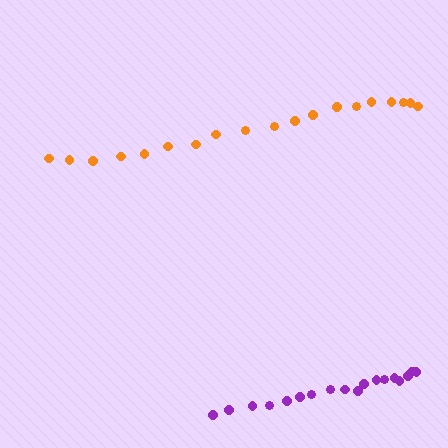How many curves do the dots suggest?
There are 2 distinct paths.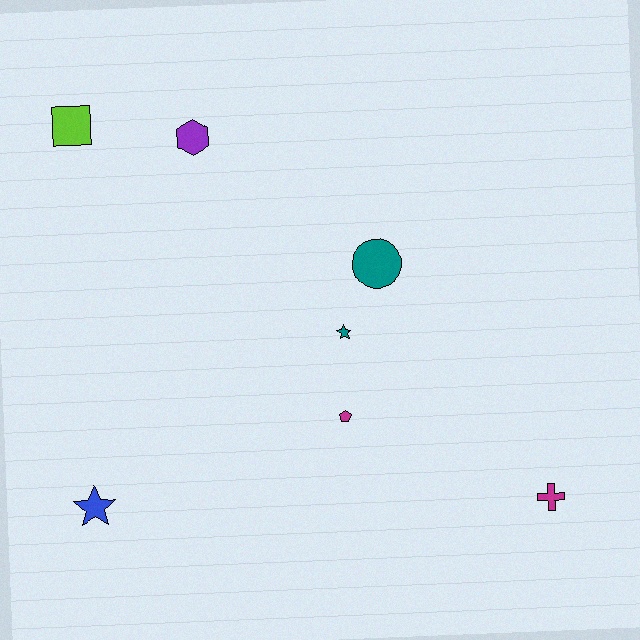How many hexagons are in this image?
There is 1 hexagon.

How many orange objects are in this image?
There are no orange objects.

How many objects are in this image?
There are 7 objects.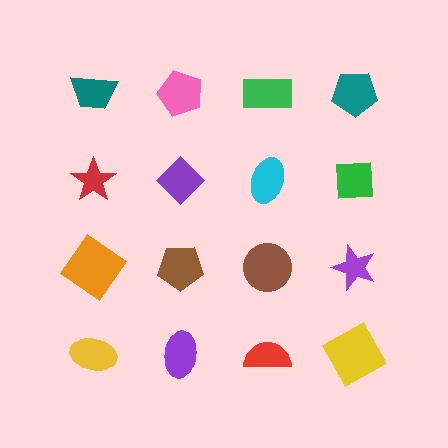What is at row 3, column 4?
A purple star.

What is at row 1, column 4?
A teal pentagon.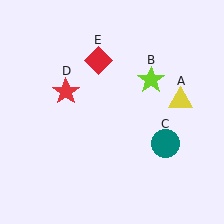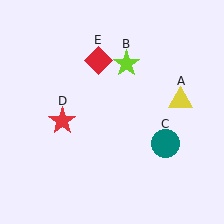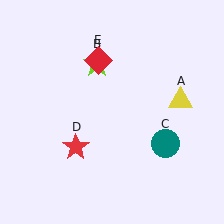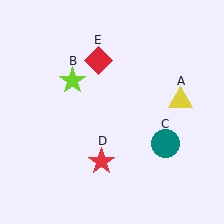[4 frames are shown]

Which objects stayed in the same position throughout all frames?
Yellow triangle (object A) and teal circle (object C) and red diamond (object E) remained stationary.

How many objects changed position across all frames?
2 objects changed position: lime star (object B), red star (object D).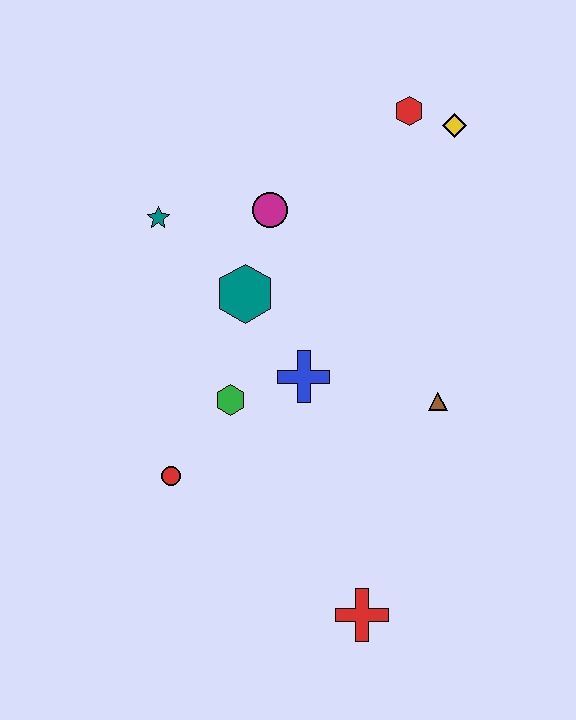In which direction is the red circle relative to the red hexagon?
The red circle is below the red hexagon.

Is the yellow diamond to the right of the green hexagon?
Yes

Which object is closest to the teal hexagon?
The magenta circle is closest to the teal hexagon.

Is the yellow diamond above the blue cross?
Yes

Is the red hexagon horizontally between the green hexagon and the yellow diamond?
Yes